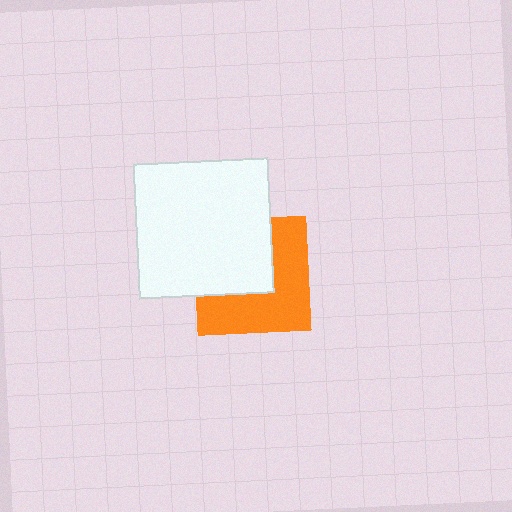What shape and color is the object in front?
The object in front is a white square.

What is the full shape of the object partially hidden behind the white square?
The partially hidden object is an orange square.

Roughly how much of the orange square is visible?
About half of it is visible (roughly 54%).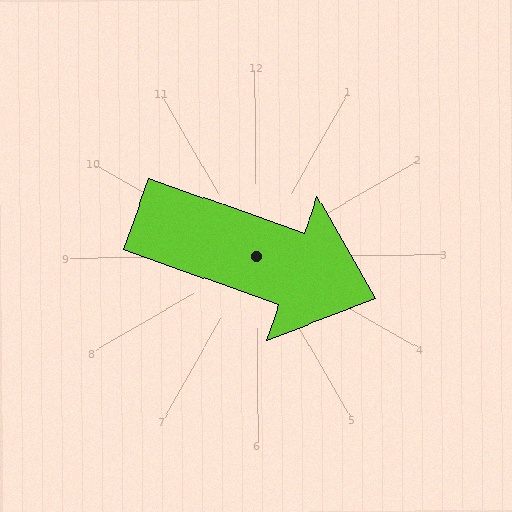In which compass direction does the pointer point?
East.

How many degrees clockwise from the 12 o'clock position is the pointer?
Approximately 110 degrees.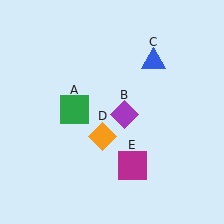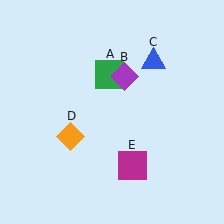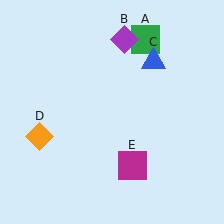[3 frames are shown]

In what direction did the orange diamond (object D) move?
The orange diamond (object D) moved left.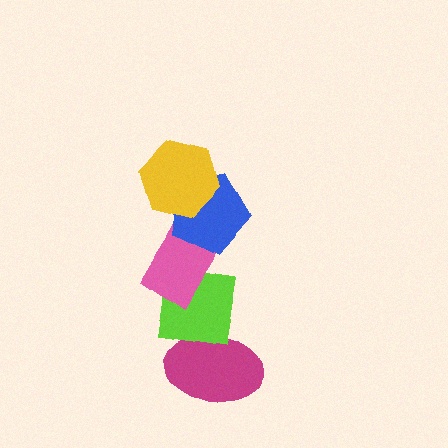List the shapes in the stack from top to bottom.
From top to bottom: the yellow hexagon, the blue pentagon, the pink rectangle, the lime square, the magenta ellipse.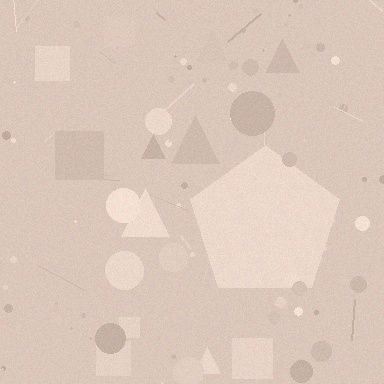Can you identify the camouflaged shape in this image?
The camouflaged shape is a pentagon.